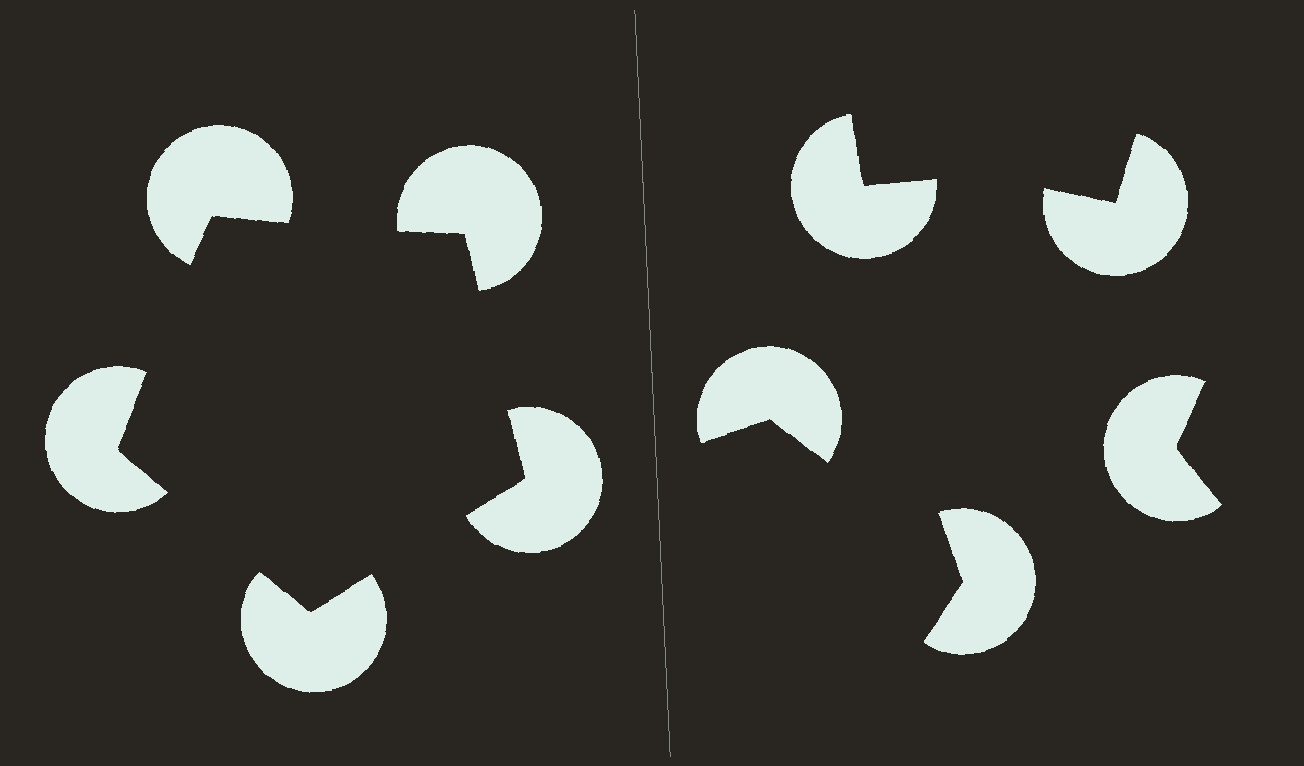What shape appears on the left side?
An illusory pentagon.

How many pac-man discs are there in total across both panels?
10 — 5 on each side.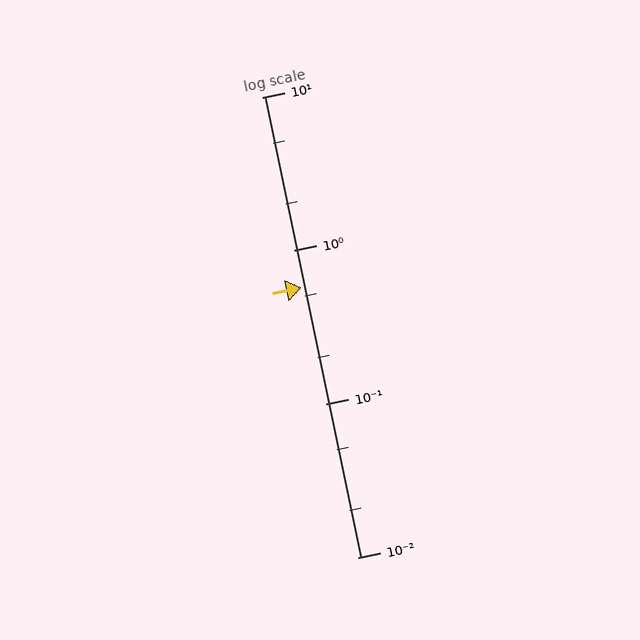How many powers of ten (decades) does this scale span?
The scale spans 3 decades, from 0.01 to 10.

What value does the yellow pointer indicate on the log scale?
The pointer indicates approximately 0.57.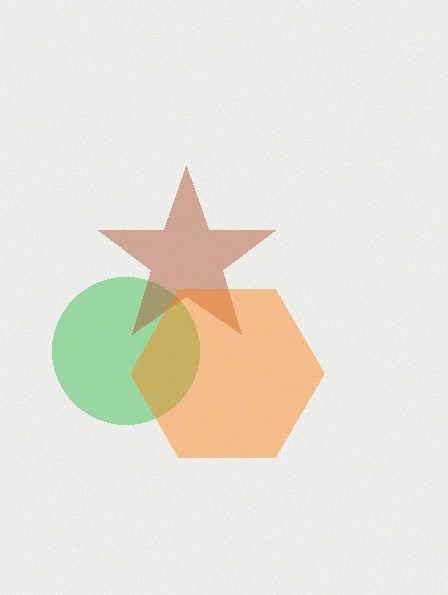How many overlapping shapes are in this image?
There are 3 overlapping shapes in the image.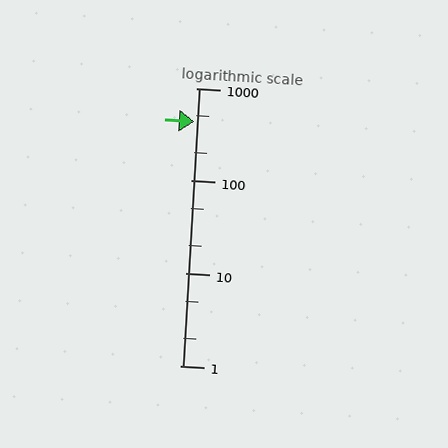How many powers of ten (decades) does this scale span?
The scale spans 3 decades, from 1 to 1000.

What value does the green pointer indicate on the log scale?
The pointer indicates approximately 430.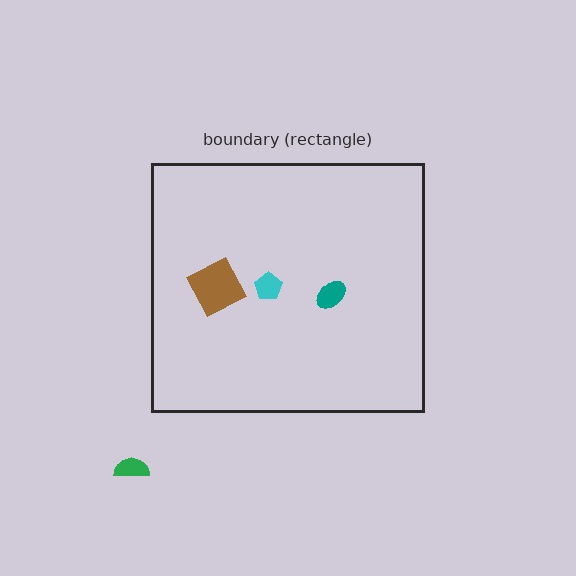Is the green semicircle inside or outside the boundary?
Outside.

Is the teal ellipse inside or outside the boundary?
Inside.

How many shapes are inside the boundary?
3 inside, 1 outside.